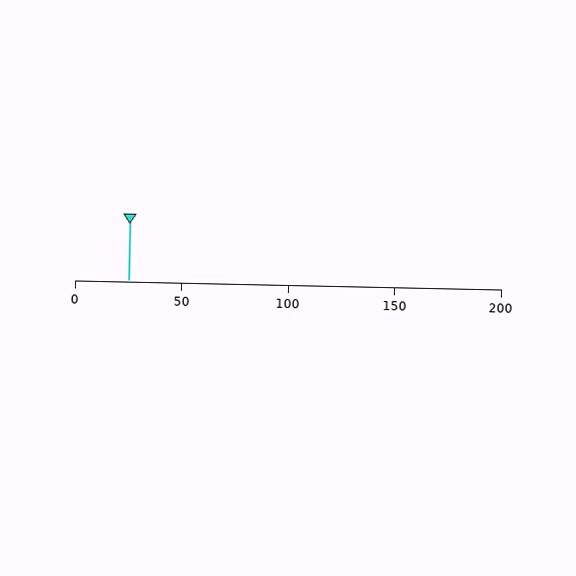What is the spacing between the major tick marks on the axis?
The major ticks are spaced 50 apart.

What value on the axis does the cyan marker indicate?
The marker indicates approximately 25.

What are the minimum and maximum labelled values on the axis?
The axis runs from 0 to 200.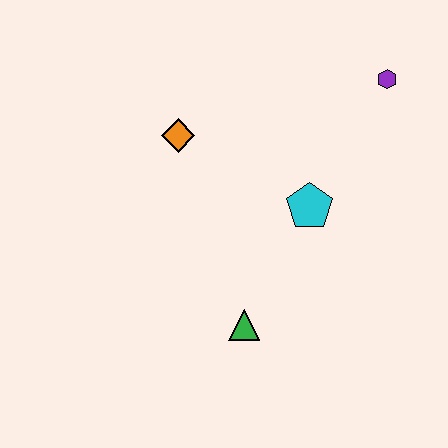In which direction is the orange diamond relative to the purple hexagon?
The orange diamond is to the left of the purple hexagon.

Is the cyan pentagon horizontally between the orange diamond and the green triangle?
No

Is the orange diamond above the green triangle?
Yes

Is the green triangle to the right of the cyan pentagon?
No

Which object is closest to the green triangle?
The cyan pentagon is closest to the green triangle.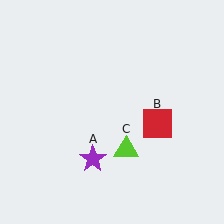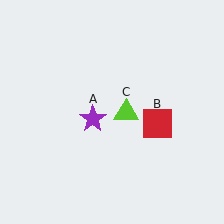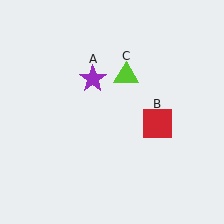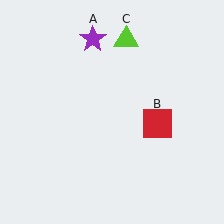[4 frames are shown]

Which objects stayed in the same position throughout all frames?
Red square (object B) remained stationary.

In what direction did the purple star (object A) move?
The purple star (object A) moved up.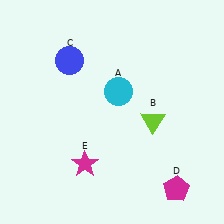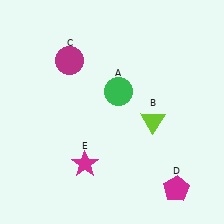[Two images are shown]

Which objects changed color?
A changed from cyan to green. C changed from blue to magenta.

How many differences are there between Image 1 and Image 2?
There are 2 differences between the two images.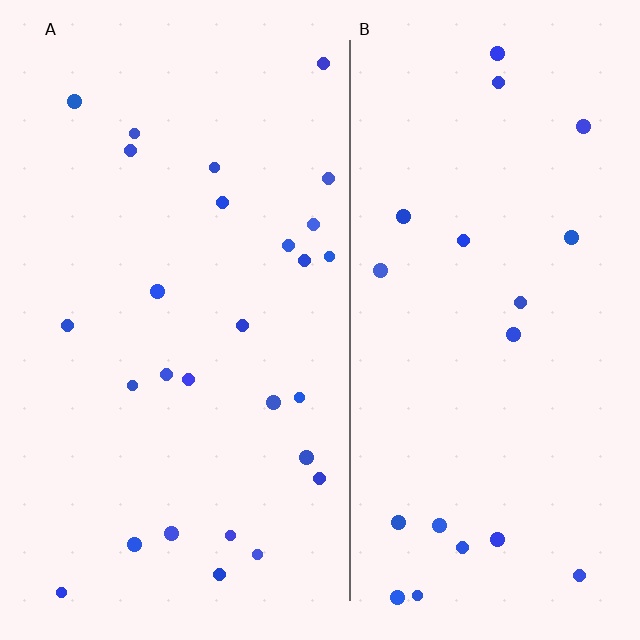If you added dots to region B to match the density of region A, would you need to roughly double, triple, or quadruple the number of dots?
Approximately double.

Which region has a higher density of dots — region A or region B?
A (the left).